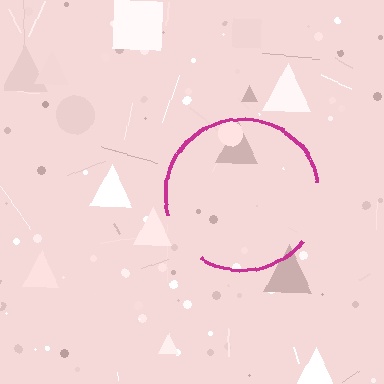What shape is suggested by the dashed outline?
The dashed outline suggests a circle.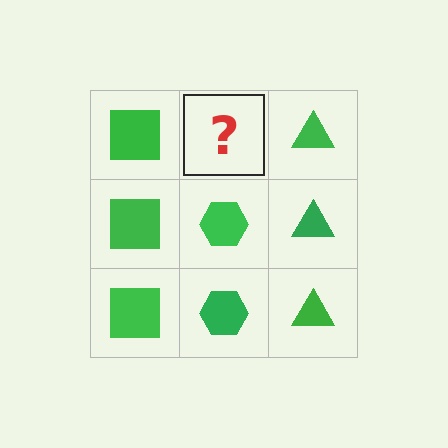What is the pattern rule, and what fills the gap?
The rule is that each column has a consistent shape. The gap should be filled with a green hexagon.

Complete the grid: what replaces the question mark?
The question mark should be replaced with a green hexagon.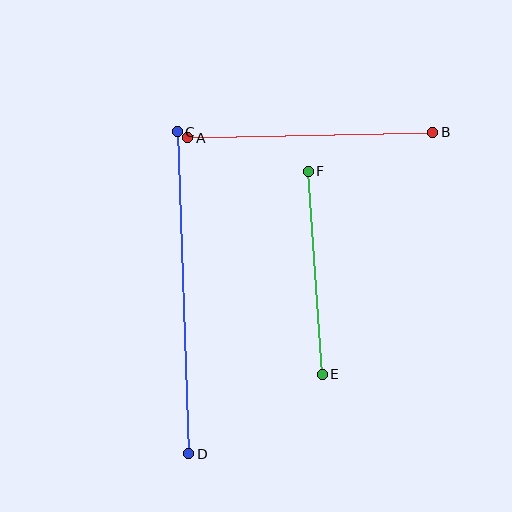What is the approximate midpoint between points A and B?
The midpoint is at approximately (310, 135) pixels.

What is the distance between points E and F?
The distance is approximately 203 pixels.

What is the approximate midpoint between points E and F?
The midpoint is at approximately (315, 273) pixels.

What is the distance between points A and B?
The distance is approximately 245 pixels.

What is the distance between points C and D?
The distance is approximately 322 pixels.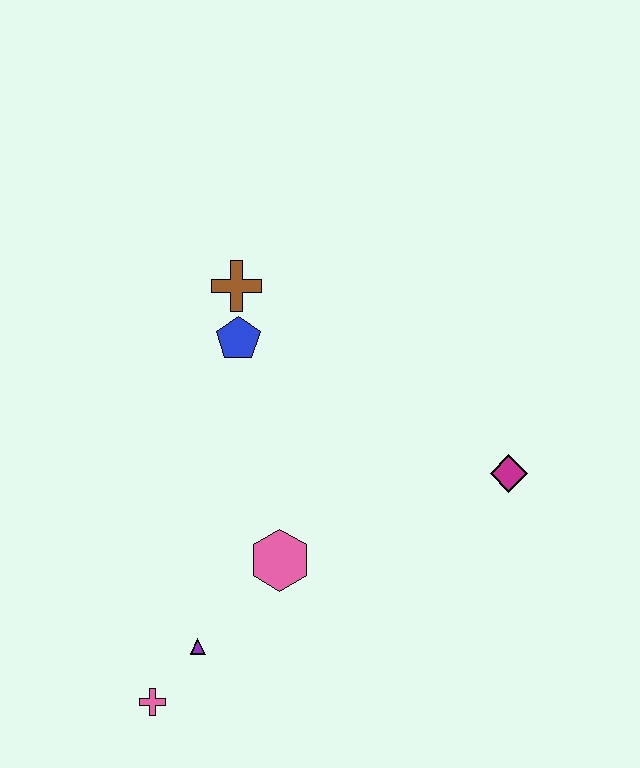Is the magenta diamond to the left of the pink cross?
No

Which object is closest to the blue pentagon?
The brown cross is closest to the blue pentagon.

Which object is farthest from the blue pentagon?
The pink cross is farthest from the blue pentagon.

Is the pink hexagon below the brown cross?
Yes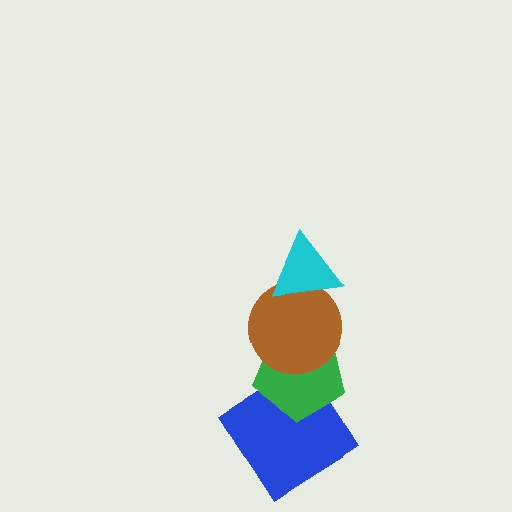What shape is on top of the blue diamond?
The green pentagon is on top of the blue diamond.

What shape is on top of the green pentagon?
The brown circle is on top of the green pentagon.